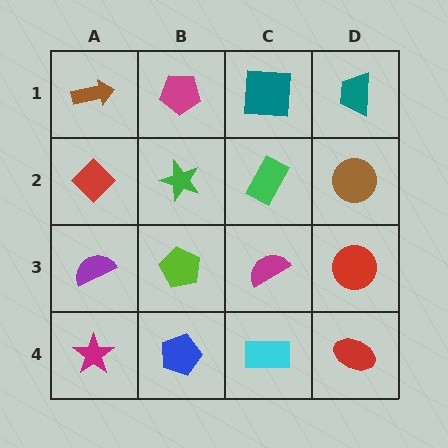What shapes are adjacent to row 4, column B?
A lime pentagon (row 3, column B), a magenta star (row 4, column A), a cyan rectangle (row 4, column C).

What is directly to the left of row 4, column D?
A cyan rectangle.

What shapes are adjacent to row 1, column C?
A green rectangle (row 2, column C), a magenta pentagon (row 1, column B), a teal trapezoid (row 1, column D).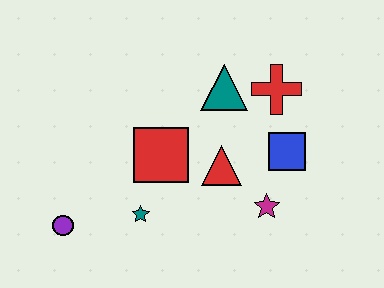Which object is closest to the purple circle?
The teal star is closest to the purple circle.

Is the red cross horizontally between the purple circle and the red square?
No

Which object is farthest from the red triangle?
The purple circle is farthest from the red triangle.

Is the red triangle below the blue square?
Yes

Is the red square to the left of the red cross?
Yes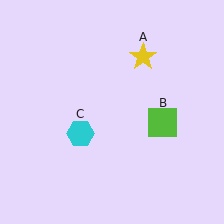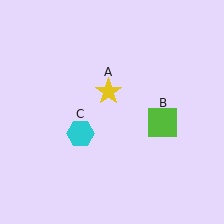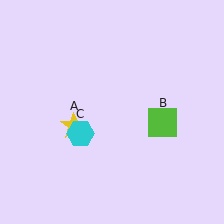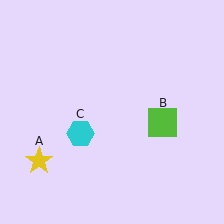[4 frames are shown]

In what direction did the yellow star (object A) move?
The yellow star (object A) moved down and to the left.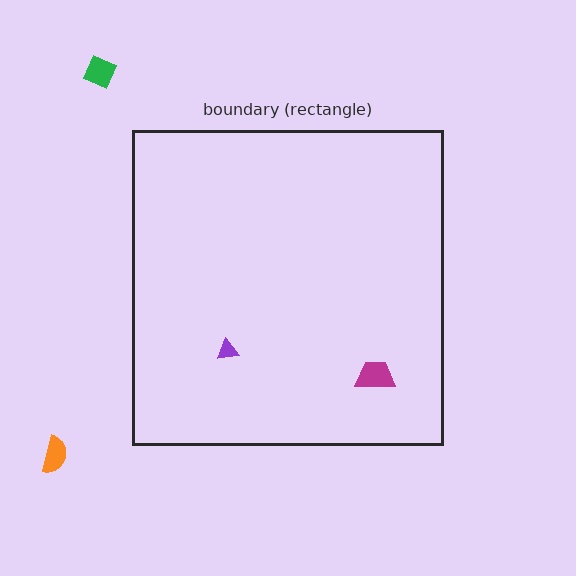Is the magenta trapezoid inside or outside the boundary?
Inside.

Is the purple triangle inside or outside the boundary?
Inside.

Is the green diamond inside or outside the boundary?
Outside.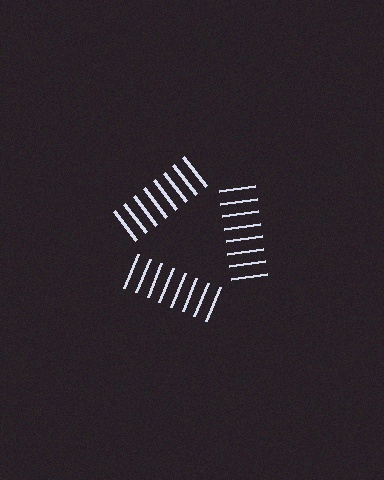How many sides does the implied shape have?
3 sides — the line-ends trace a triangle.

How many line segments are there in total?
24 — 8 along each of the 3 edges.